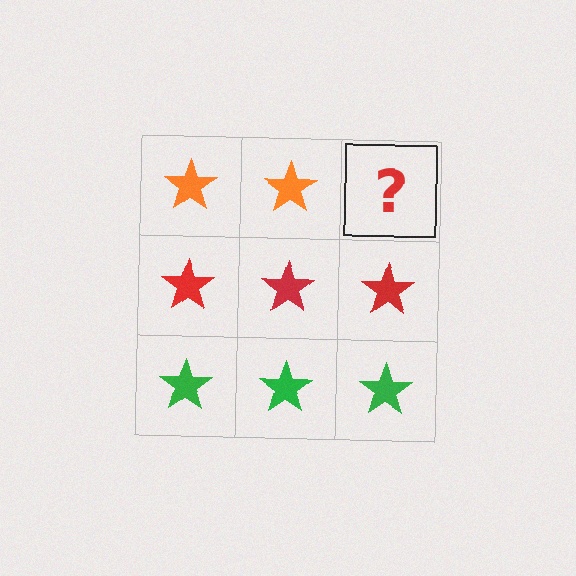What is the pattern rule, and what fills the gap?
The rule is that each row has a consistent color. The gap should be filled with an orange star.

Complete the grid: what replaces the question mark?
The question mark should be replaced with an orange star.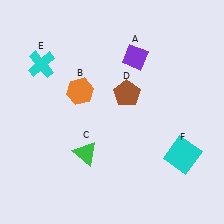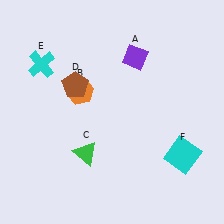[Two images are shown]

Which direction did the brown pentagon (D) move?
The brown pentagon (D) moved left.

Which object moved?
The brown pentagon (D) moved left.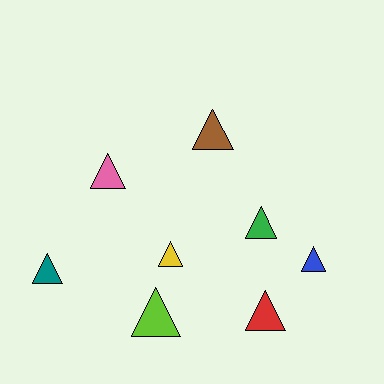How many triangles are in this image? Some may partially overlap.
There are 8 triangles.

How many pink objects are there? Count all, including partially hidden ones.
There is 1 pink object.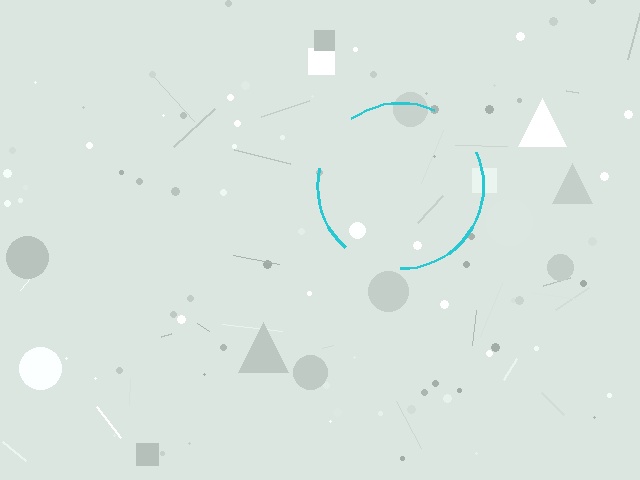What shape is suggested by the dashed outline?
The dashed outline suggests a circle.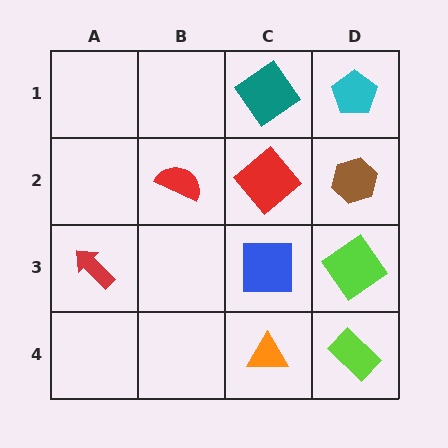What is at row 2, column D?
A brown hexagon.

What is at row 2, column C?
A red diamond.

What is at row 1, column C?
A teal diamond.